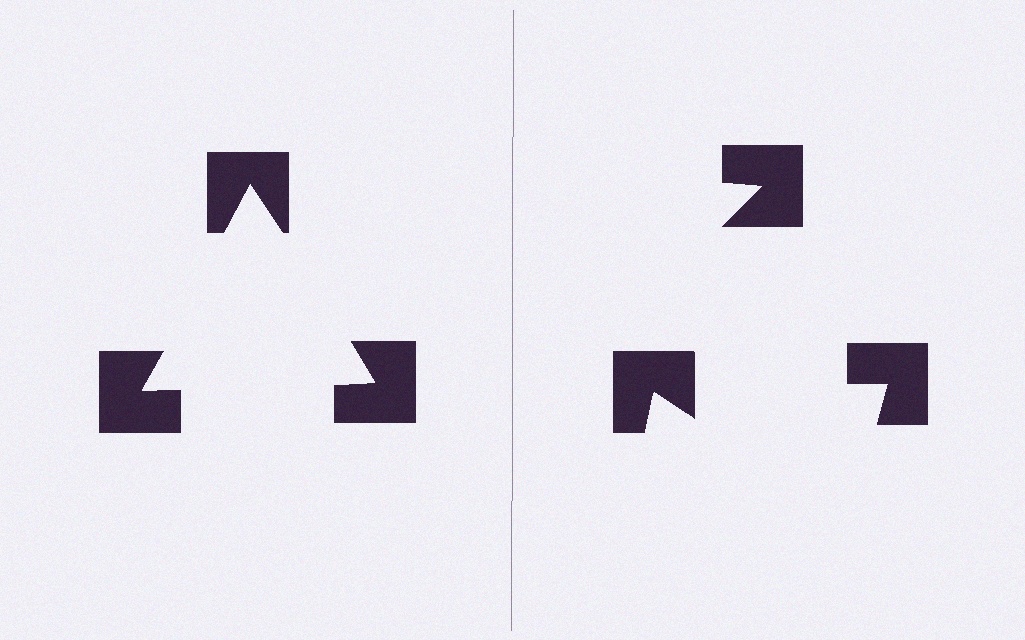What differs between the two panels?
The notched squares are positioned identically on both sides; only the wedge orientations differ. On the left they align to a triangle; on the right they are misaligned.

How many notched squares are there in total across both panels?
6 — 3 on each side.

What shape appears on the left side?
An illusory triangle.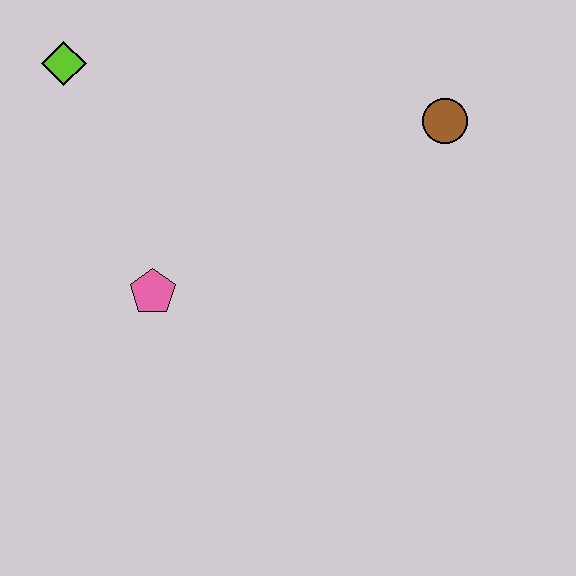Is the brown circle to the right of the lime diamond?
Yes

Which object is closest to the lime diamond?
The pink pentagon is closest to the lime diamond.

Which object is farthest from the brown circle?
The lime diamond is farthest from the brown circle.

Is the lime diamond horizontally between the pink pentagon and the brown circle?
No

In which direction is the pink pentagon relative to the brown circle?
The pink pentagon is to the left of the brown circle.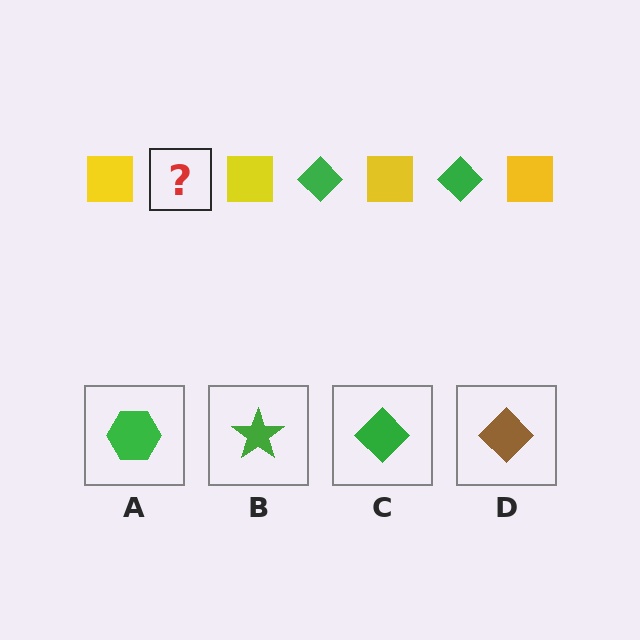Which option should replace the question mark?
Option C.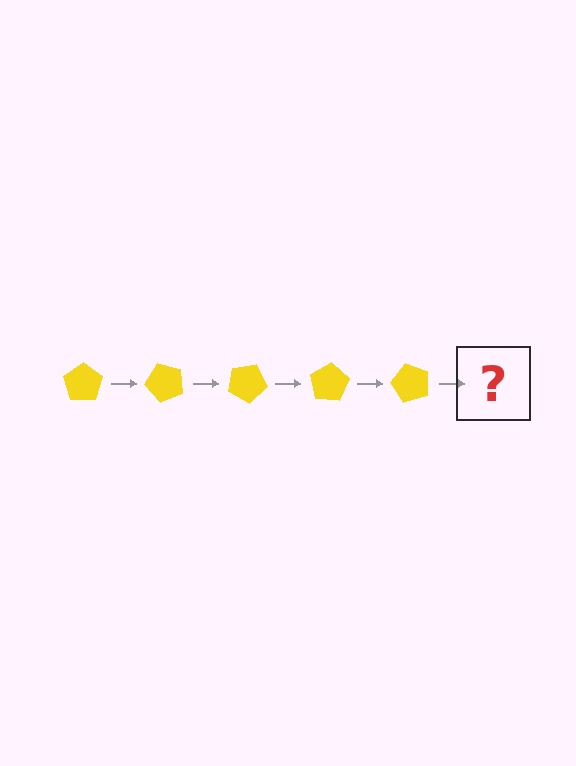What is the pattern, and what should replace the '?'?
The pattern is that the pentagon rotates 50 degrees each step. The '?' should be a yellow pentagon rotated 250 degrees.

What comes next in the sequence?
The next element should be a yellow pentagon rotated 250 degrees.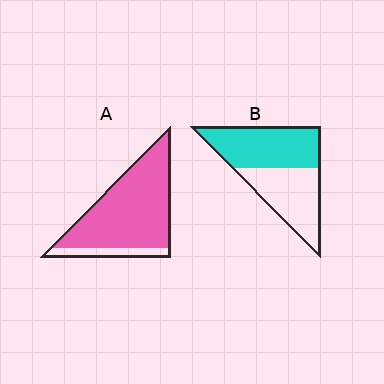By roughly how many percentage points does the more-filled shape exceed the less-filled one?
By roughly 30 percentage points (A over B).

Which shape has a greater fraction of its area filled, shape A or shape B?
Shape A.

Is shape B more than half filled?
Roughly half.